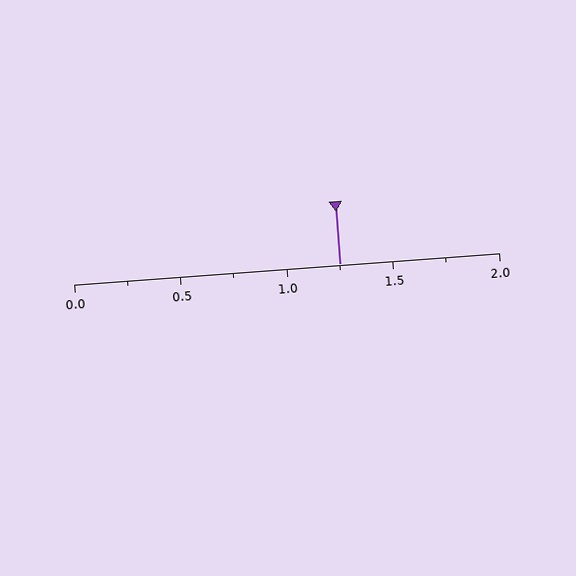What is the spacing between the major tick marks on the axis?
The major ticks are spaced 0.5 apart.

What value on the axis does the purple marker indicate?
The marker indicates approximately 1.25.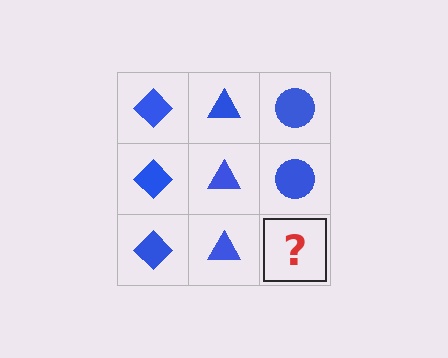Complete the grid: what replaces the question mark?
The question mark should be replaced with a blue circle.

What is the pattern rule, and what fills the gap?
The rule is that each column has a consistent shape. The gap should be filled with a blue circle.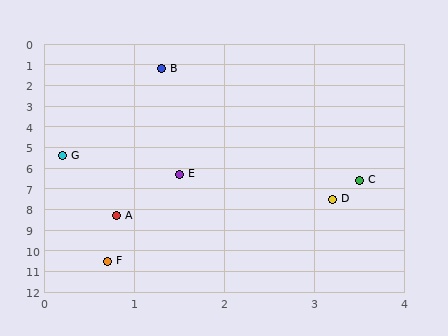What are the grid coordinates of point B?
Point B is at approximately (1.3, 1.2).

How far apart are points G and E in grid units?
Points G and E are about 1.6 grid units apart.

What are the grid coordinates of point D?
Point D is at approximately (3.2, 7.5).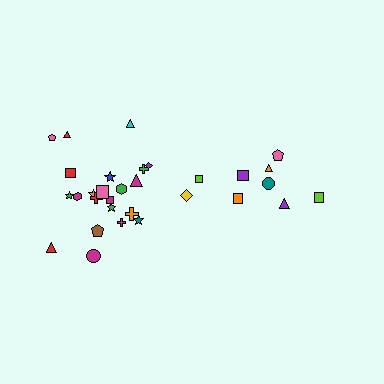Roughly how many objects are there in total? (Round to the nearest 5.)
Roughly 30 objects in total.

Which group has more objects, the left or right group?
The left group.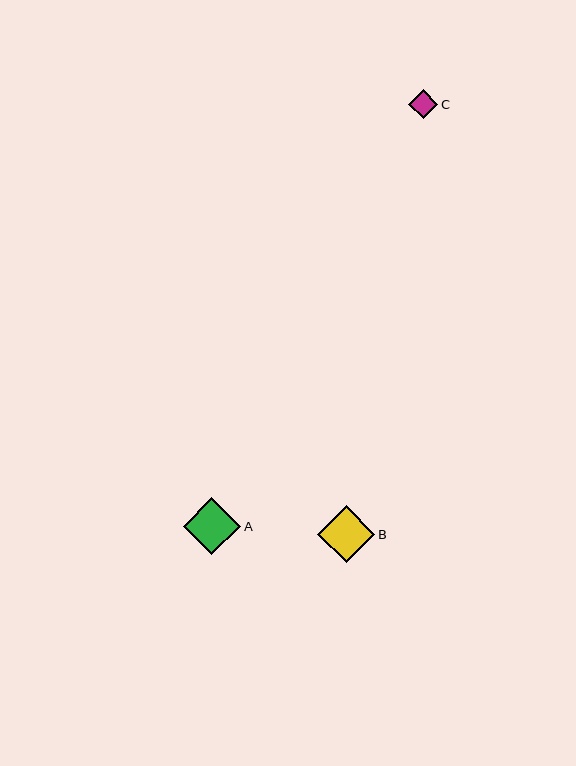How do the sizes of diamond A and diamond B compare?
Diamond A and diamond B are approximately the same size.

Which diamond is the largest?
Diamond A is the largest with a size of approximately 57 pixels.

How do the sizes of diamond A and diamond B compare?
Diamond A and diamond B are approximately the same size.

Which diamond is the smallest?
Diamond C is the smallest with a size of approximately 29 pixels.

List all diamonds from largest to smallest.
From largest to smallest: A, B, C.